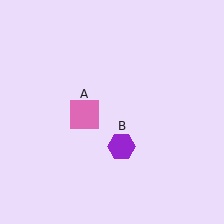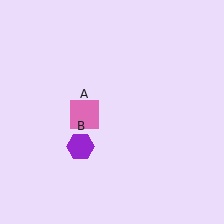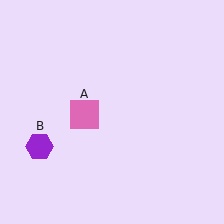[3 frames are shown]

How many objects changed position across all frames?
1 object changed position: purple hexagon (object B).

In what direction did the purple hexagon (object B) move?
The purple hexagon (object B) moved left.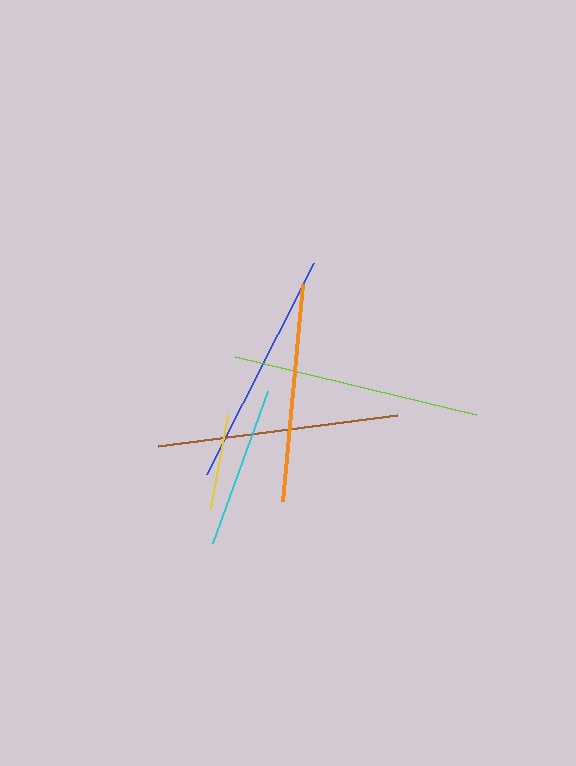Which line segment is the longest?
The lime line is the longest at approximately 247 pixels.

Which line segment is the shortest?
The yellow line is the shortest at approximately 94 pixels.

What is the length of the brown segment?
The brown segment is approximately 241 pixels long.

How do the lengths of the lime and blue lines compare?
The lime and blue lines are approximately the same length.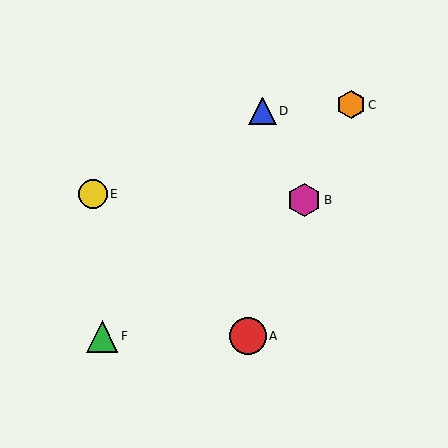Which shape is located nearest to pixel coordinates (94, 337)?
The green triangle (labeled F) at (102, 336) is nearest to that location.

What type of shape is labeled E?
Shape E is a yellow circle.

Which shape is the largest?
The red circle (labeled A) is the largest.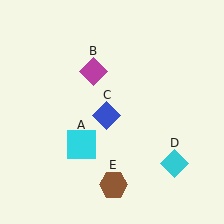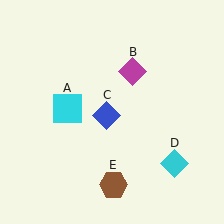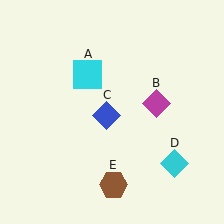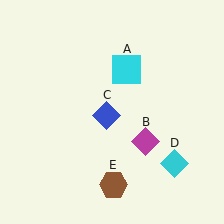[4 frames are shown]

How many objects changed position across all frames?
2 objects changed position: cyan square (object A), magenta diamond (object B).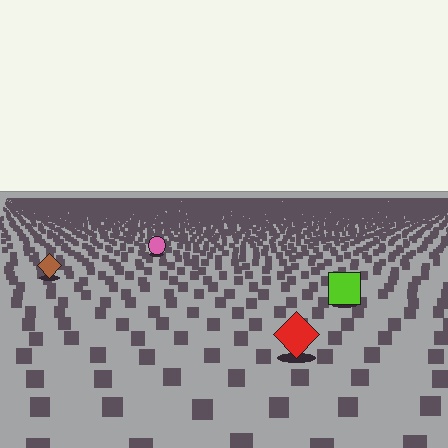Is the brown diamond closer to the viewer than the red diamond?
No. The red diamond is closer — you can tell from the texture gradient: the ground texture is coarser near it.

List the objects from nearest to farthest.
From nearest to farthest: the red diamond, the lime square, the brown diamond, the pink circle.